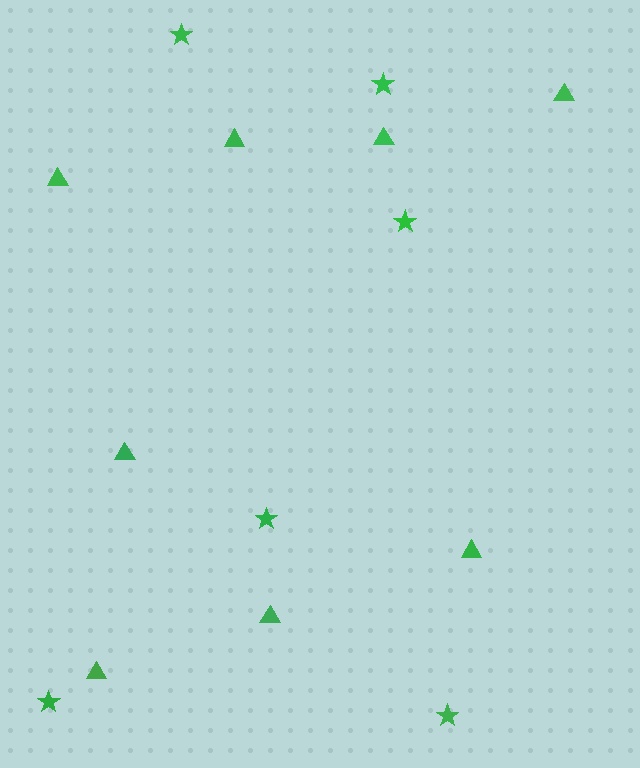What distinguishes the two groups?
There are 2 groups: one group of triangles (8) and one group of stars (6).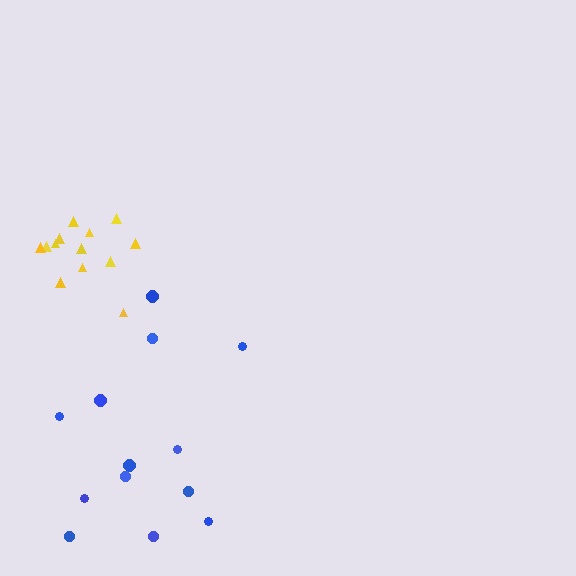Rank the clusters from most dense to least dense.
yellow, blue.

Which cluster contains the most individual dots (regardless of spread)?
Yellow (13).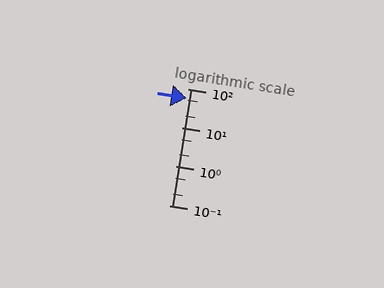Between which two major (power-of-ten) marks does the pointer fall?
The pointer is between 10 and 100.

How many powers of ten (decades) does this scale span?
The scale spans 3 decades, from 0.1 to 100.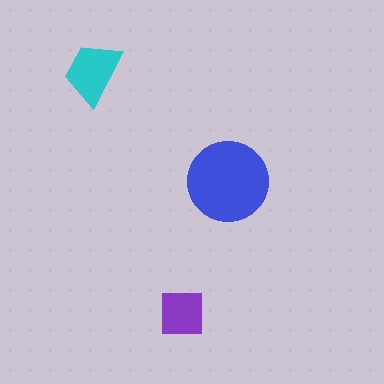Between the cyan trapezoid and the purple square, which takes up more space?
The cyan trapezoid.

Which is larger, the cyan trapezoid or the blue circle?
The blue circle.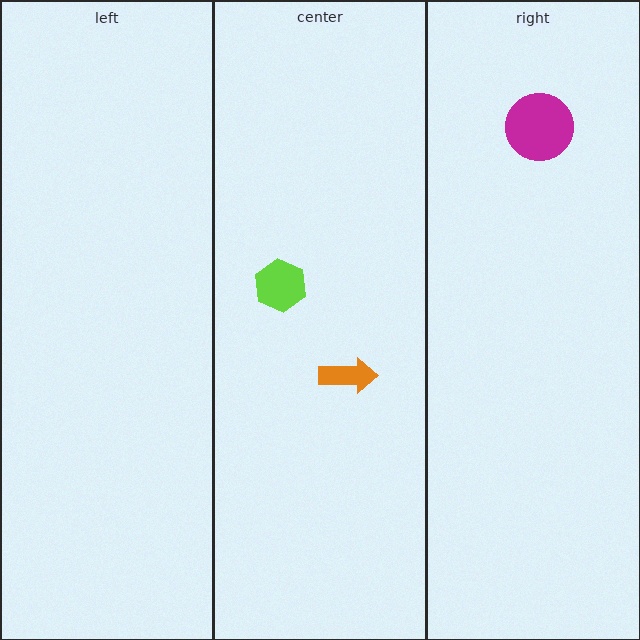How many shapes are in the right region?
1.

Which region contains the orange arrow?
The center region.